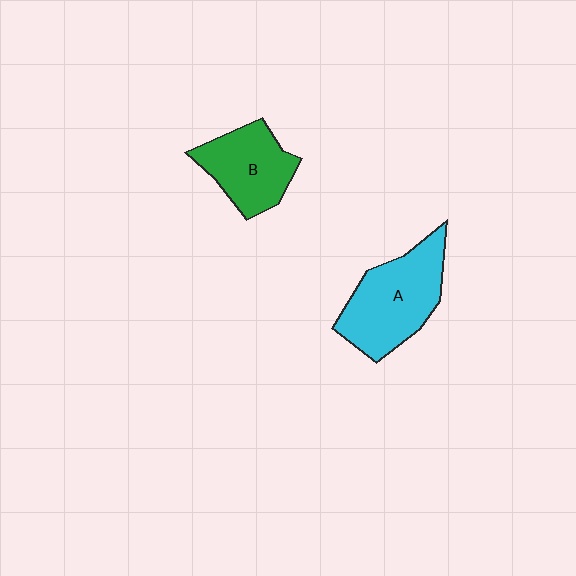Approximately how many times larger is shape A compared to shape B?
Approximately 1.3 times.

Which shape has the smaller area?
Shape B (green).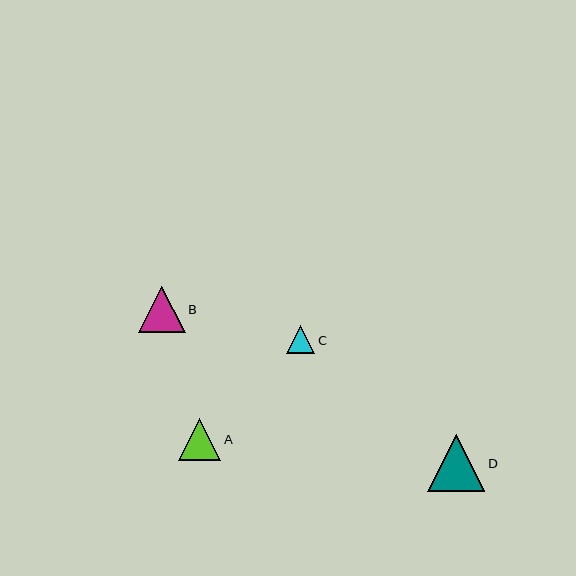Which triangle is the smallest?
Triangle C is the smallest with a size of approximately 28 pixels.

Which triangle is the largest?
Triangle D is the largest with a size of approximately 58 pixels.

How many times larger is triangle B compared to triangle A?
Triangle B is approximately 1.1 times the size of triangle A.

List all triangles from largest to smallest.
From largest to smallest: D, B, A, C.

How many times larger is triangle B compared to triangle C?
Triangle B is approximately 1.7 times the size of triangle C.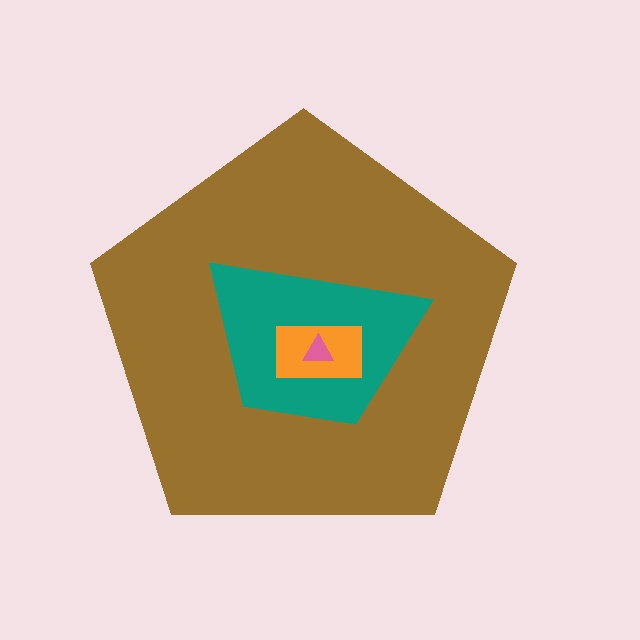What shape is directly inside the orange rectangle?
The pink triangle.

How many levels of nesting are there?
4.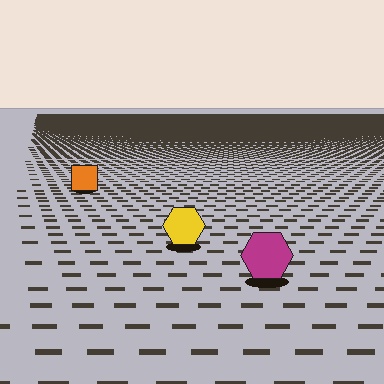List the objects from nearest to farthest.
From nearest to farthest: the magenta hexagon, the yellow hexagon, the orange square.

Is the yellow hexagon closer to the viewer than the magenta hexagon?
No. The magenta hexagon is closer — you can tell from the texture gradient: the ground texture is coarser near it.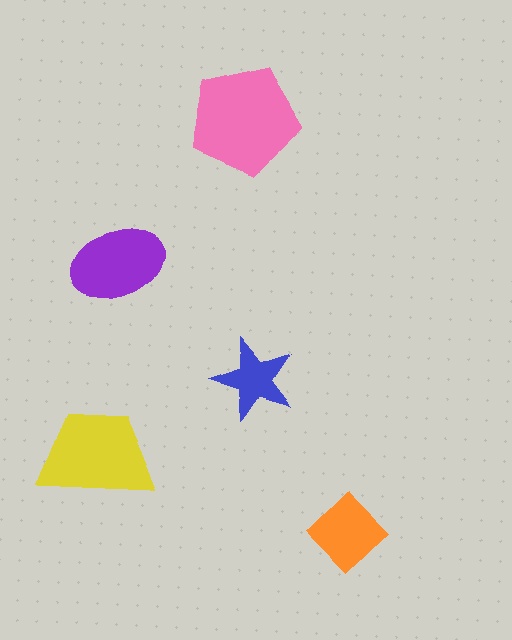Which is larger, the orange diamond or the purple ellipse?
The purple ellipse.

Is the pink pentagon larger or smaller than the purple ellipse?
Larger.